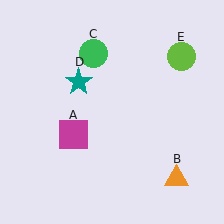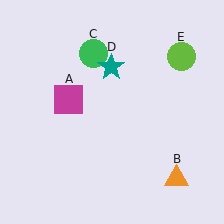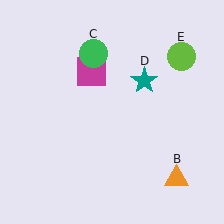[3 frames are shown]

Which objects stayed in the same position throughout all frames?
Orange triangle (object B) and green circle (object C) and lime circle (object E) remained stationary.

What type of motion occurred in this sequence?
The magenta square (object A), teal star (object D) rotated clockwise around the center of the scene.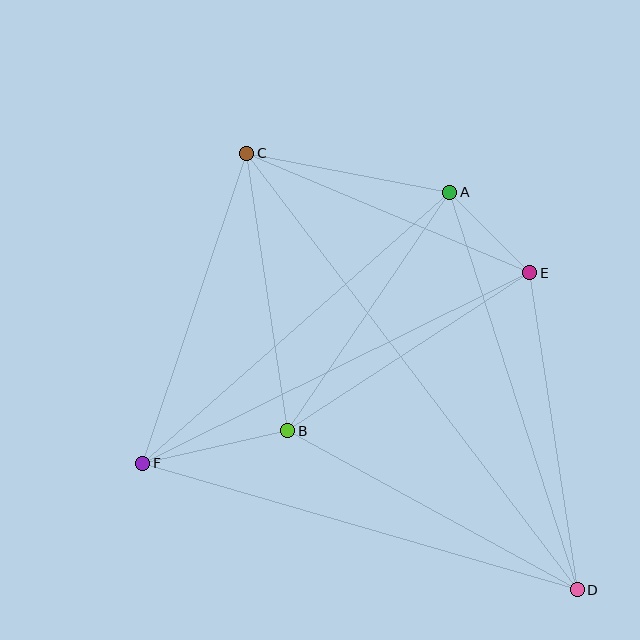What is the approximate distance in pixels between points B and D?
The distance between B and D is approximately 330 pixels.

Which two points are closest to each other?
Points A and E are closest to each other.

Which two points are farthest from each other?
Points C and D are farthest from each other.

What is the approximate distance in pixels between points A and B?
The distance between A and B is approximately 288 pixels.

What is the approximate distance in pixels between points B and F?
The distance between B and F is approximately 149 pixels.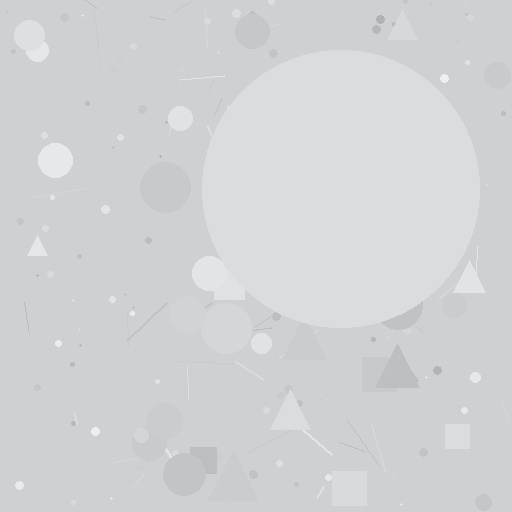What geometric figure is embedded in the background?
A circle is embedded in the background.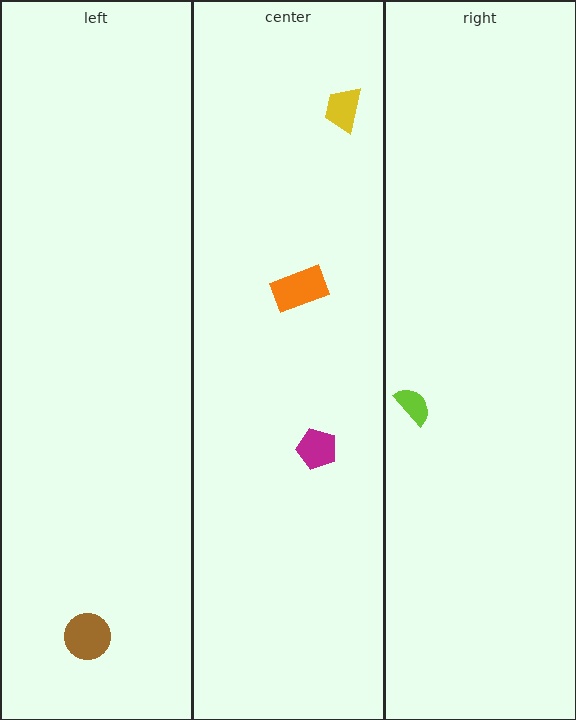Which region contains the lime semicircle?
The right region.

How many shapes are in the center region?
3.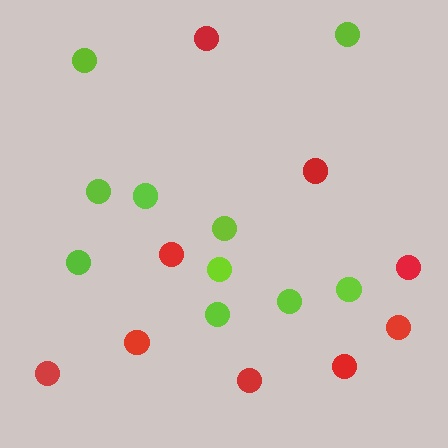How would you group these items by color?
There are 2 groups: one group of lime circles (10) and one group of red circles (9).